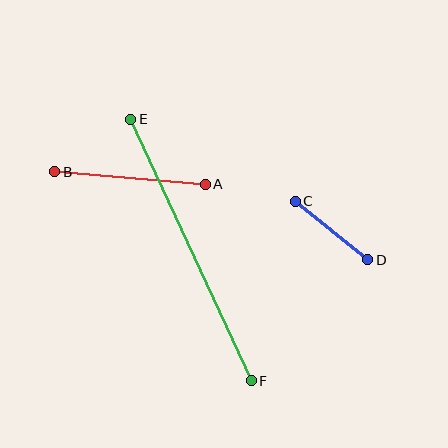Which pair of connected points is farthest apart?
Points E and F are farthest apart.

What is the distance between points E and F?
The distance is approximately 288 pixels.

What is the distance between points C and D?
The distance is approximately 93 pixels.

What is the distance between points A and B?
The distance is approximately 151 pixels.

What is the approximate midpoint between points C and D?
The midpoint is at approximately (331, 231) pixels.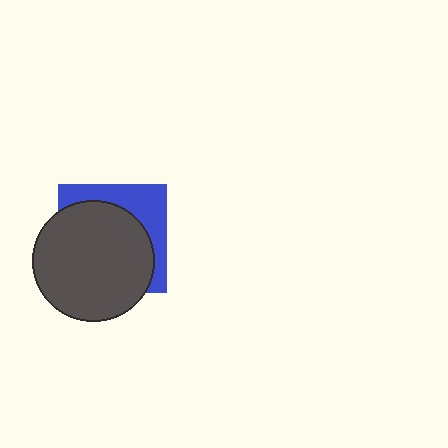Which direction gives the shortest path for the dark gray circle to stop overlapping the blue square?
Moving toward the lower-left gives the shortest separation.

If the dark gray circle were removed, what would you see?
You would see the complete blue square.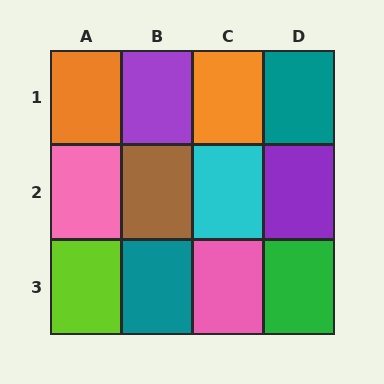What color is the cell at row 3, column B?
Teal.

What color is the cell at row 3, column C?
Pink.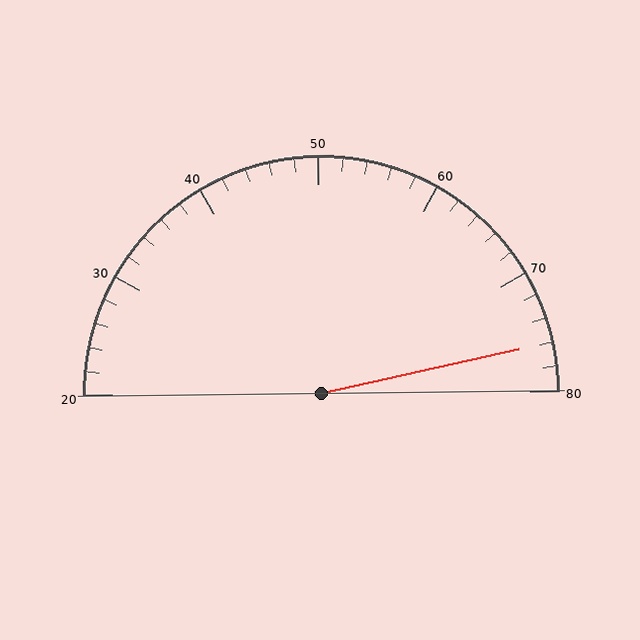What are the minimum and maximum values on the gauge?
The gauge ranges from 20 to 80.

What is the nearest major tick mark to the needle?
The nearest major tick mark is 80.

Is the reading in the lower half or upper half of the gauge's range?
The reading is in the upper half of the range (20 to 80).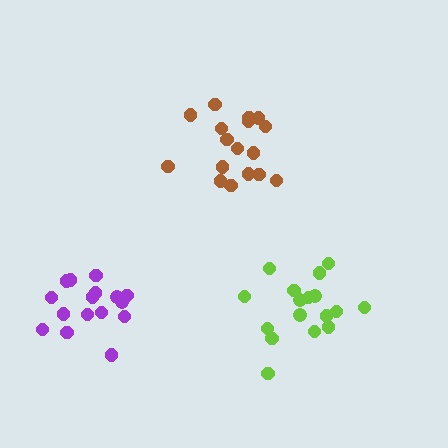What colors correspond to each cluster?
The clusters are colored: purple, brown, lime.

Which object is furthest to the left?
The purple cluster is leftmost.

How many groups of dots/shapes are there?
There are 3 groups.